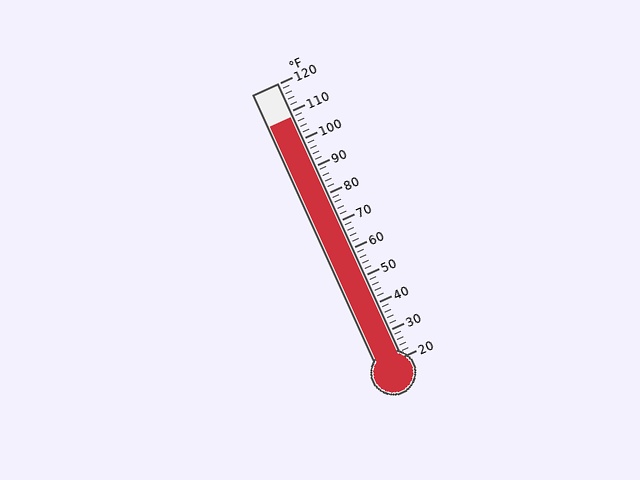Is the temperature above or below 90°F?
The temperature is above 90°F.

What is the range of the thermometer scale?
The thermometer scale ranges from 20°F to 120°F.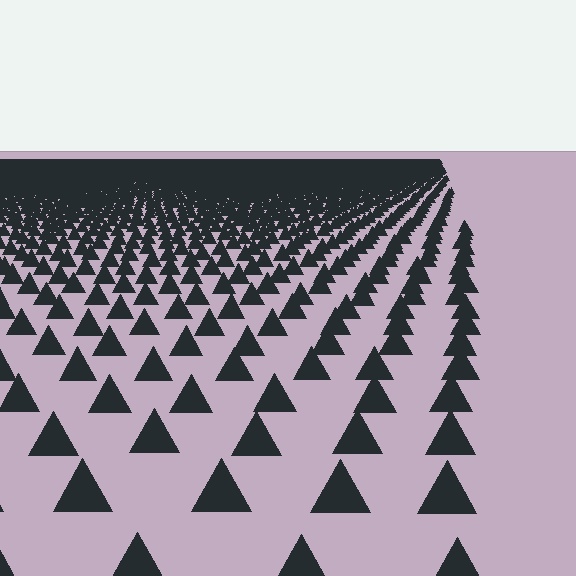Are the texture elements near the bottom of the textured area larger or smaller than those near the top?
Larger. Near the bottom, elements are closer to the viewer and appear at a bigger on-screen size.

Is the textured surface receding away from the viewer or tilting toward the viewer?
The surface is receding away from the viewer. Texture elements get smaller and denser toward the top.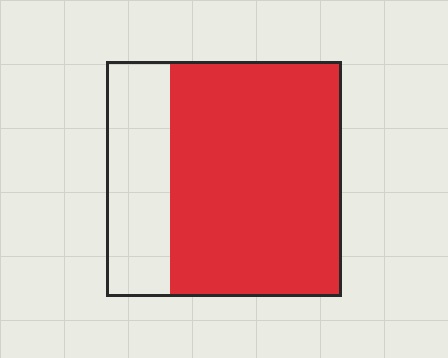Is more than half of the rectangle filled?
Yes.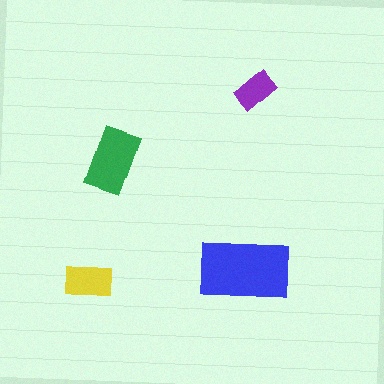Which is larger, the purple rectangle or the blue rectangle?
The blue one.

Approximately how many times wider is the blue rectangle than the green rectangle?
About 1.5 times wider.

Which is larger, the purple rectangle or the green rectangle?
The green one.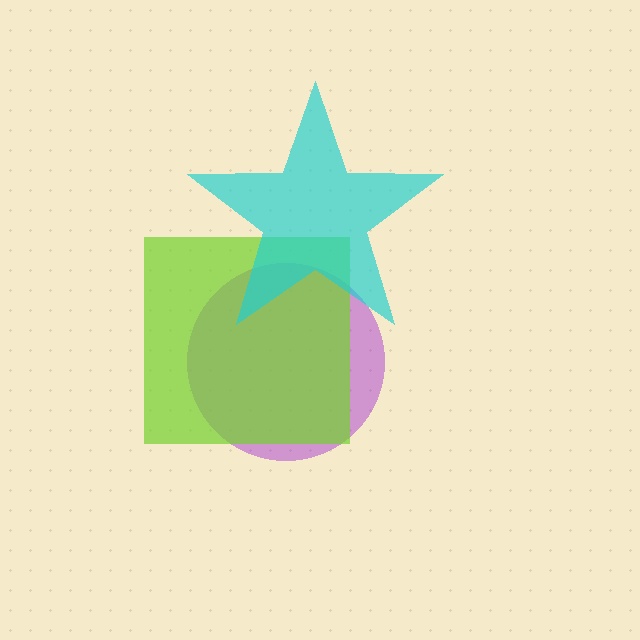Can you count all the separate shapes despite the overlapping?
Yes, there are 3 separate shapes.